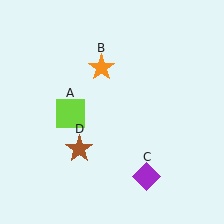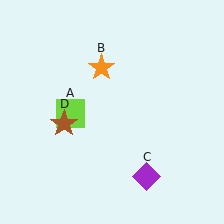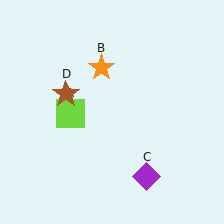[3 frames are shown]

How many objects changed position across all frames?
1 object changed position: brown star (object D).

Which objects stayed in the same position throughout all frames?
Lime square (object A) and orange star (object B) and purple diamond (object C) remained stationary.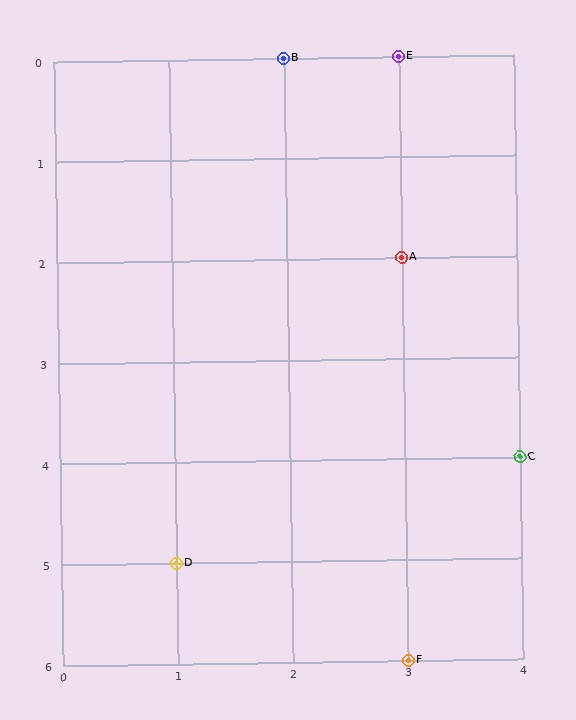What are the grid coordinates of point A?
Point A is at grid coordinates (3, 2).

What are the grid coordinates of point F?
Point F is at grid coordinates (3, 6).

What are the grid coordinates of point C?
Point C is at grid coordinates (4, 4).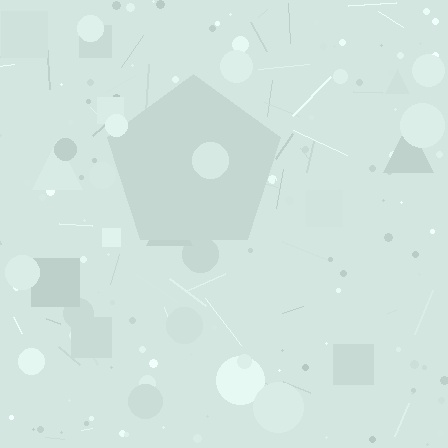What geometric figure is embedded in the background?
A pentagon is embedded in the background.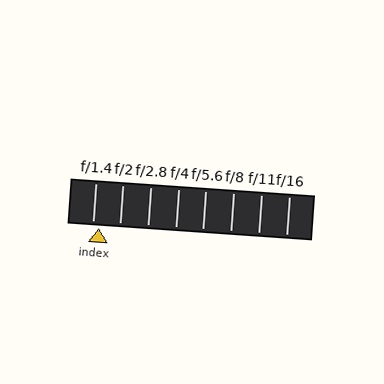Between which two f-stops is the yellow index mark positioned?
The index mark is between f/1.4 and f/2.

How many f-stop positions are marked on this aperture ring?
There are 8 f-stop positions marked.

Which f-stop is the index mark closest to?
The index mark is closest to f/1.4.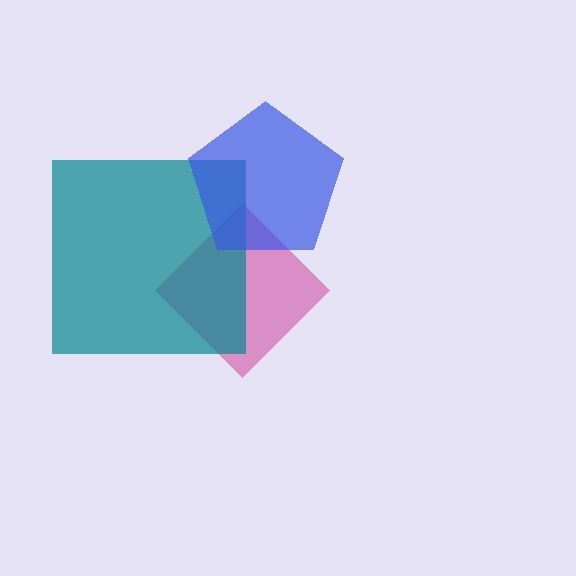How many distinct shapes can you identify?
There are 3 distinct shapes: a magenta diamond, a teal square, a blue pentagon.